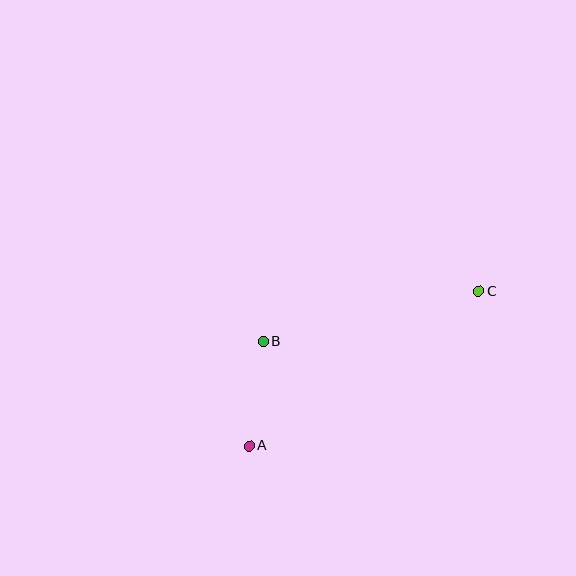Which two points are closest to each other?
Points A and B are closest to each other.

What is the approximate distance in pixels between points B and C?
The distance between B and C is approximately 221 pixels.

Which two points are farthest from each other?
Points A and C are farthest from each other.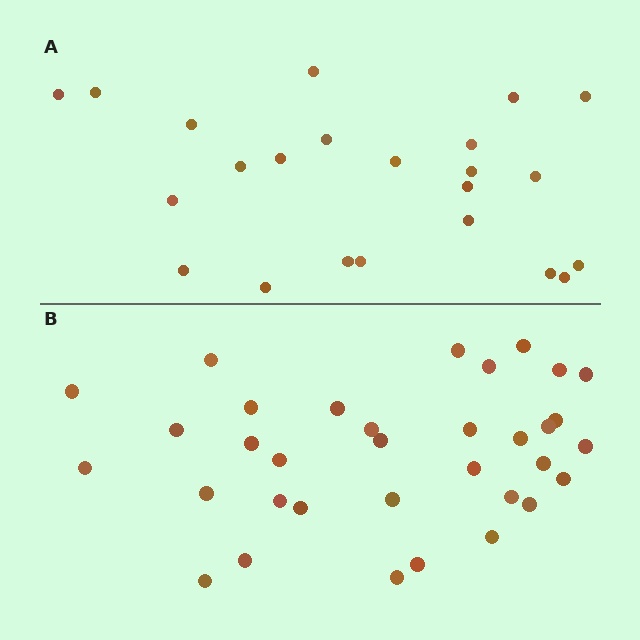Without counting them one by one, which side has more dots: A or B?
Region B (the bottom region) has more dots.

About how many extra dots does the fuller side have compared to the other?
Region B has roughly 12 or so more dots than region A.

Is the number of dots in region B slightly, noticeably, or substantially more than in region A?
Region B has substantially more. The ratio is roughly 1.5 to 1.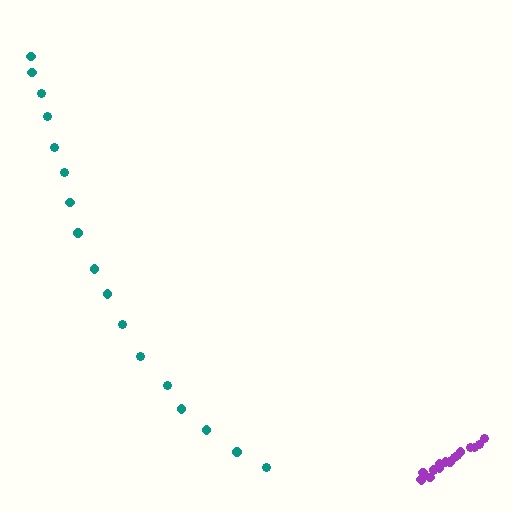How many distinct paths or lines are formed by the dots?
There are 2 distinct paths.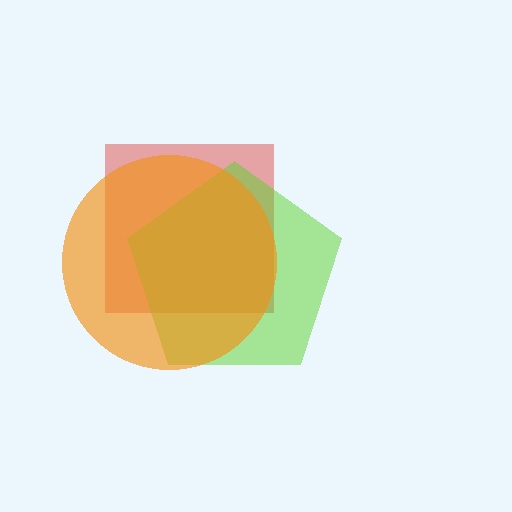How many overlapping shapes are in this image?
There are 3 overlapping shapes in the image.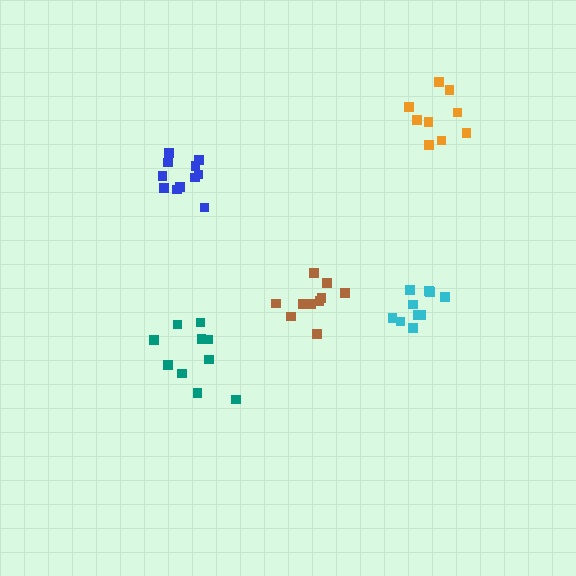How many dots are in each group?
Group 1: 9 dots, Group 2: 10 dots, Group 3: 11 dots, Group 4: 10 dots, Group 5: 10 dots (50 total).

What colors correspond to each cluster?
The clusters are colored: orange, cyan, blue, brown, teal.